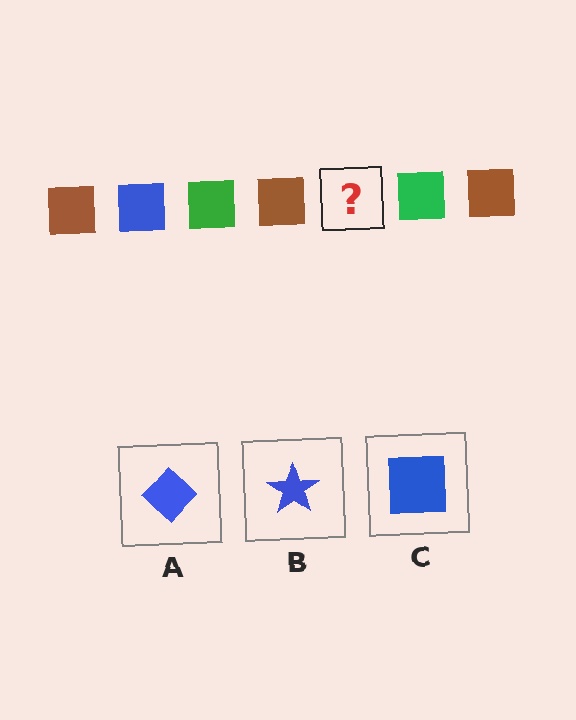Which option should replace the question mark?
Option C.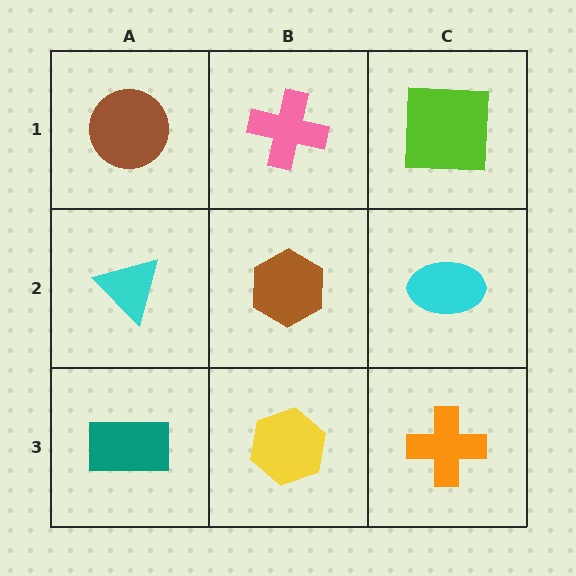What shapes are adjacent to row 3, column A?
A cyan triangle (row 2, column A), a yellow hexagon (row 3, column B).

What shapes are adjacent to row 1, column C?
A cyan ellipse (row 2, column C), a pink cross (row 1, column B).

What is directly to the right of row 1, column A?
A pink cross.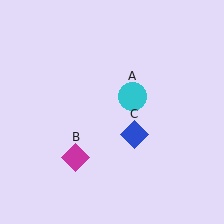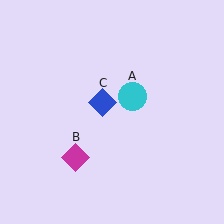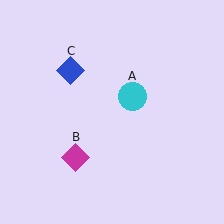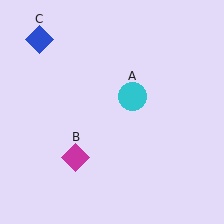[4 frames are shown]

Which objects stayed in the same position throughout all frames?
Cyan circle (object A) and magenta diamond (object B) remained stationary.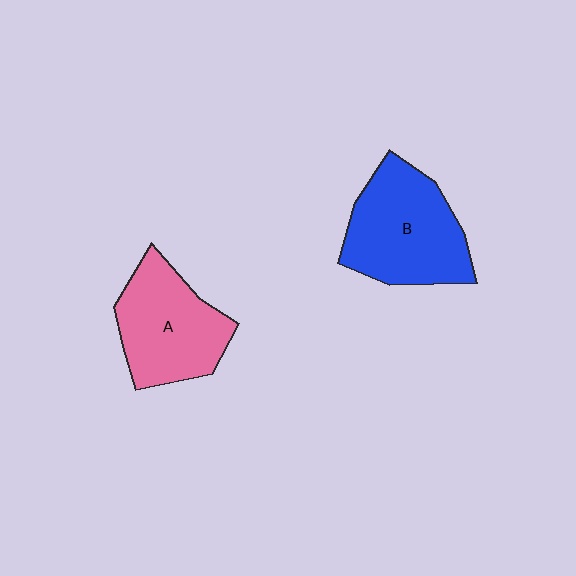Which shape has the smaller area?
Shape A (pink).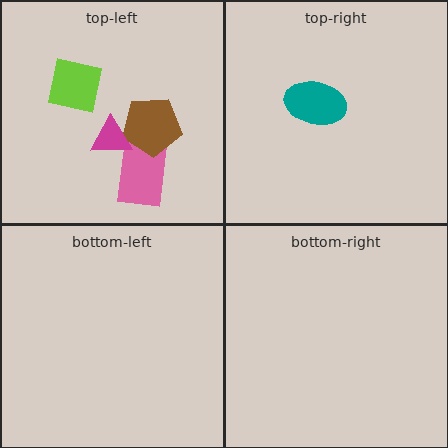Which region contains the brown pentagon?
The top-left region.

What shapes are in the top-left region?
The pink rectangle, the brown pentagon, the magenta triangle, the lime square.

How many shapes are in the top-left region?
4.